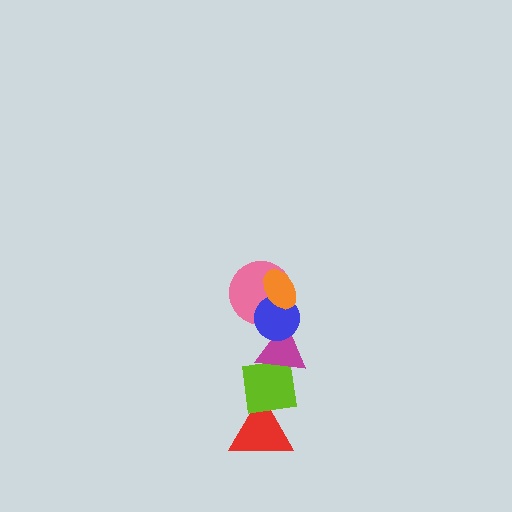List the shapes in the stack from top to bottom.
From top to bottom: the orange ellipse, the blue circle, the pink circle, the magenta triangle, the lime square, the red triangle.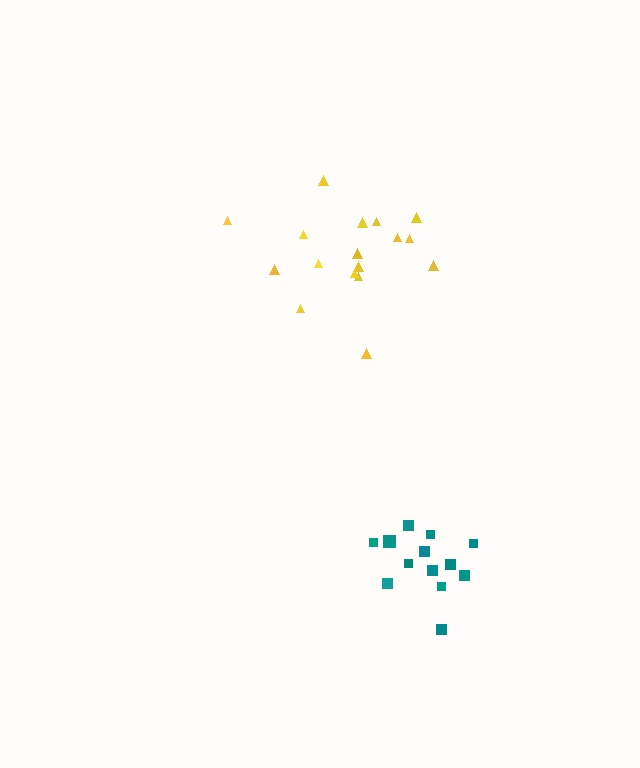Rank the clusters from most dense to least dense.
teal, yellow.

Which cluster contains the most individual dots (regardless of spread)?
Yellow (17).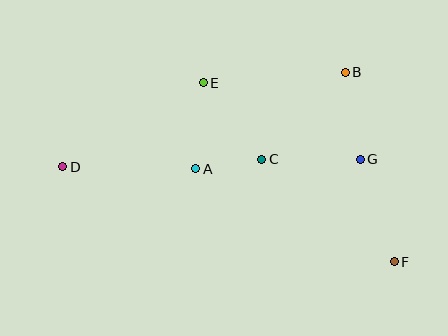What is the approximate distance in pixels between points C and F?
The distance between C and F is approximately 167 pixels.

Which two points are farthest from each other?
Points D and F are farthest from each other.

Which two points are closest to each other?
Points A and C are closest to each other.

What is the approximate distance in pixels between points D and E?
The distance between D and E is approximately 164 pixels.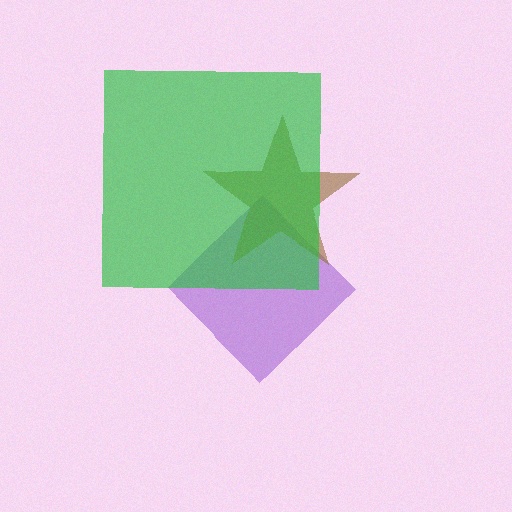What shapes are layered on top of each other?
The layered shapes are: a purple diamond, a brown star, a green square.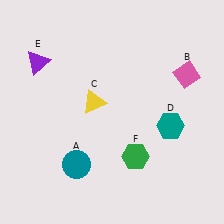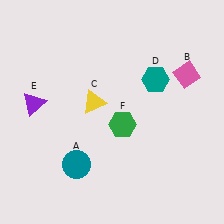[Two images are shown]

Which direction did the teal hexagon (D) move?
The teal hexagon (D) moved up.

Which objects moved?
The objects that moved are: the teal hexagon (D), the purple triangle (E), the green hexagon (F).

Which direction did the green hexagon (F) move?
The green hexagon (F) moved up.